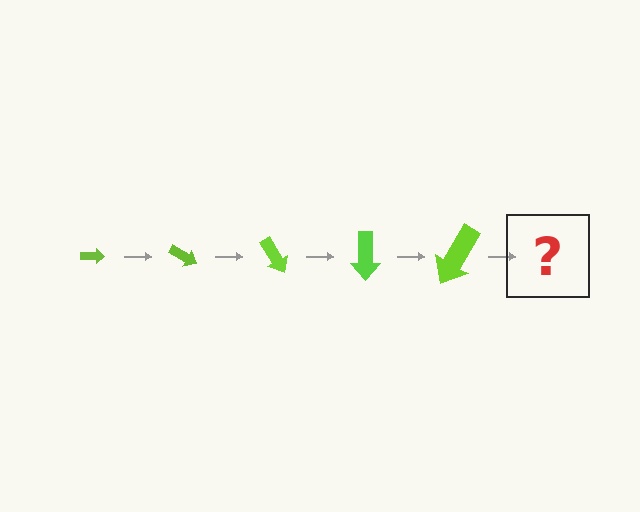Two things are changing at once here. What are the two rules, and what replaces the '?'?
The two rules are that the arrow grows larger each step and it rotates 30 degrees each step. The '?' should be an arrow, larger than the previous one and rotated 150 degrees from the start.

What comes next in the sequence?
The next element should be an arrow, larger than the previous one and rotated 150 degrees from the start.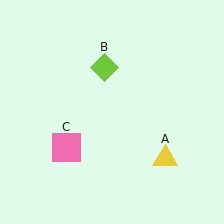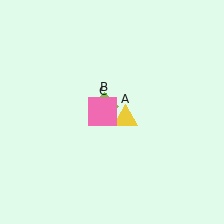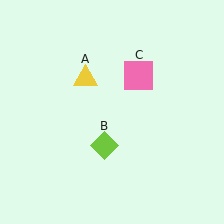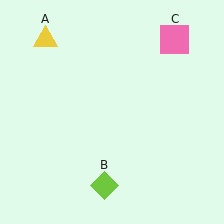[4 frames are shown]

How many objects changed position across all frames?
3 objects changed position: yellow triangle (object A), lime diamond (object B), pink square (object C).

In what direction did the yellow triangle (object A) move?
The yellow triangle (object A) moved up and to the left.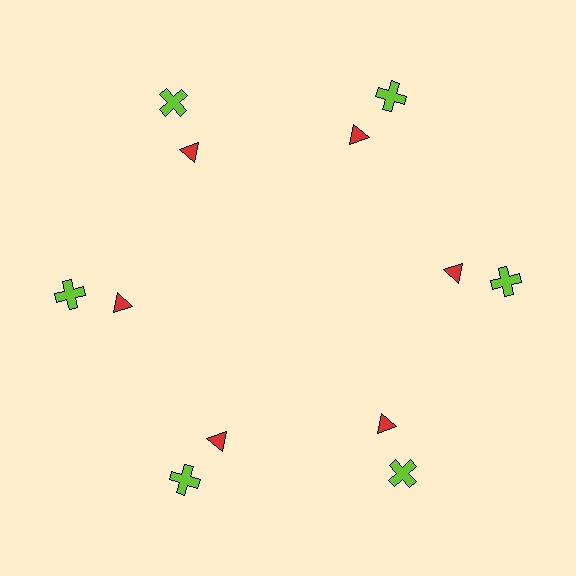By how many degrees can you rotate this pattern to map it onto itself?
The pattern maps onto itself every 60 degrees of rotation.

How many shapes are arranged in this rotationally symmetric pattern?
There are 12 shapes, arranged in 6 groups of 2.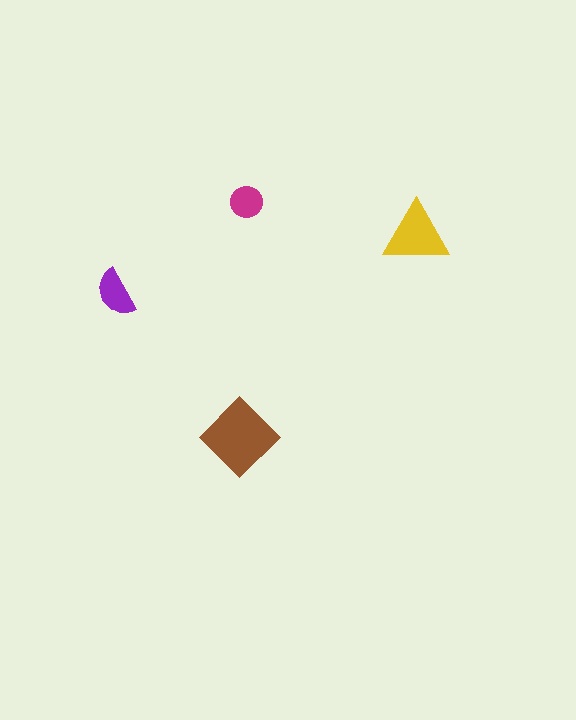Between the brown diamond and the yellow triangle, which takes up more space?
The brown diamond.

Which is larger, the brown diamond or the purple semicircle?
The brown diamond.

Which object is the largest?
The brown diamond.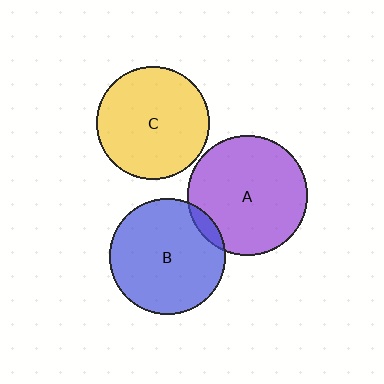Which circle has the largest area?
Circle A (purple).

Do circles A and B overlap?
Yes.